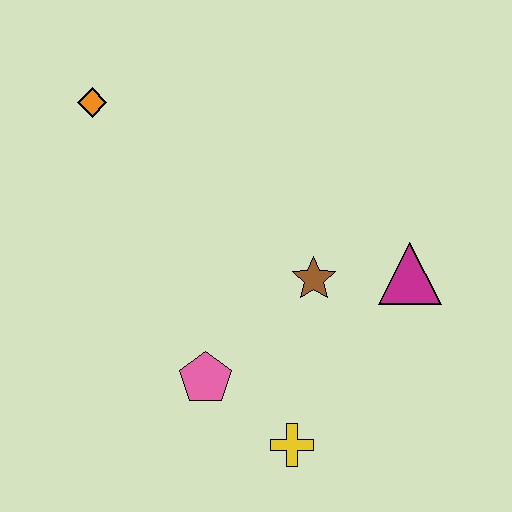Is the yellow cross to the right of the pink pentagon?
Yes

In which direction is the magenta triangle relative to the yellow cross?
The magenta triangle is above the yellow cross.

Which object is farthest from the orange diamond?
The yellow cross is farthest from the orange diamond.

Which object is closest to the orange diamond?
The brown star is closest to the orange diamond.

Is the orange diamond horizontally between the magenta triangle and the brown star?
No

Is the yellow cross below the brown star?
Yes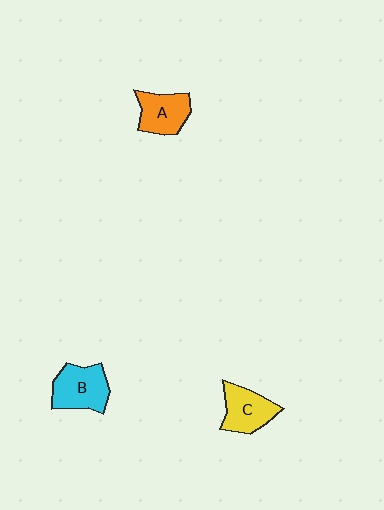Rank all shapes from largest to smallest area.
From largest to smallest: B (cyan), C (yellow), A (orange).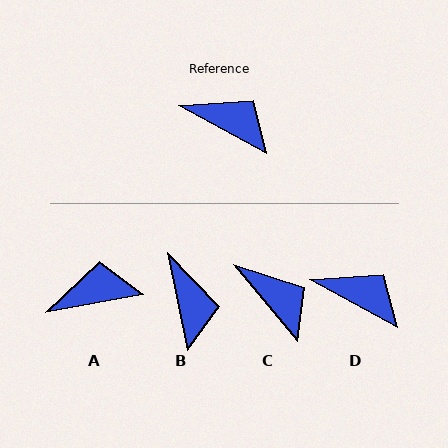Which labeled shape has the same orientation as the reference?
D.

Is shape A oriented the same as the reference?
No, it is off by about 39 degrees.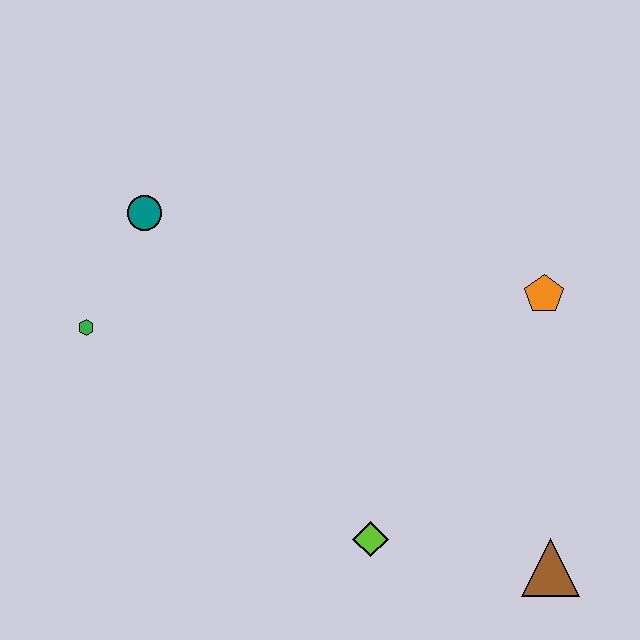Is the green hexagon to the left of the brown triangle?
Yes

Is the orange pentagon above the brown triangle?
Yes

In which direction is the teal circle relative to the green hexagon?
The teal circle is above the green hexagon.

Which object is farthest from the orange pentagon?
The green hexagon is farthest from the orange pentagon.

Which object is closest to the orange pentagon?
The brown triangle is closest to the orange pentagon.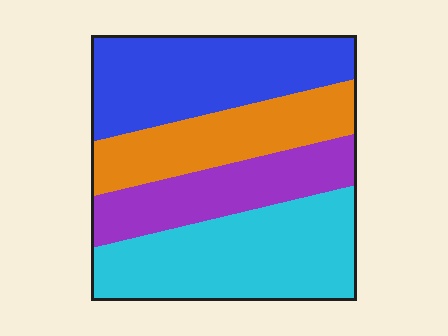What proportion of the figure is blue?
Blue takes up between a sixth and a third of the figure.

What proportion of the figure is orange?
Orange covers 21% of the figure.